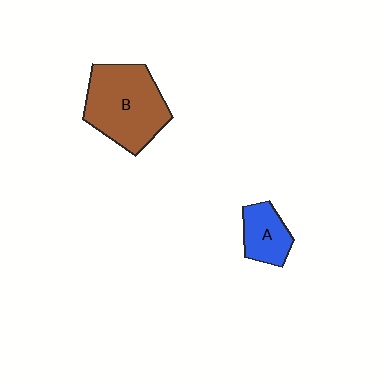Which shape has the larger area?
Shape B (brown).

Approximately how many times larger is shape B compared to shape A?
Approximately 2.3 times.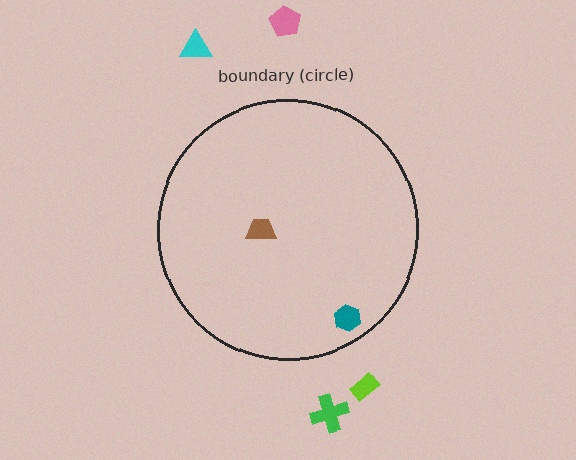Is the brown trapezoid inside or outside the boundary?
Inside.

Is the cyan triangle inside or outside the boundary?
Outside.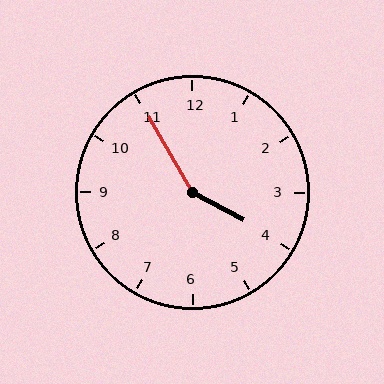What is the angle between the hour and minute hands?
Approximately 148 degrees.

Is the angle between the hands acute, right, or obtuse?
It is obtuse.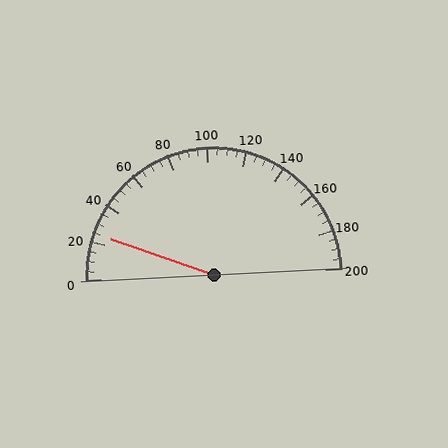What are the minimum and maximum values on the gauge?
The gauge ranges from 0 to 200.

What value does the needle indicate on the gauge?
The needle indicates approximately 25.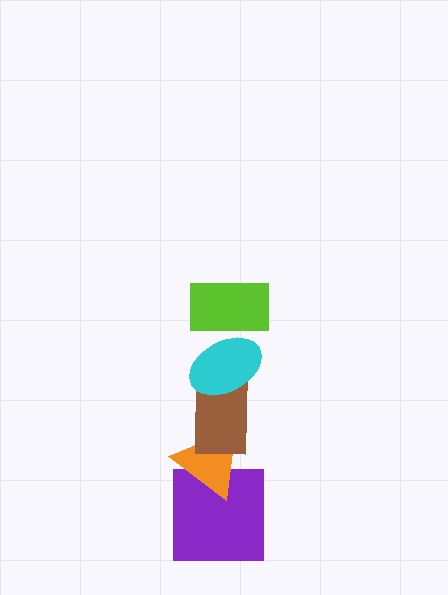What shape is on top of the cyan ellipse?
The lime rectangle is on top of the cyan ellipse.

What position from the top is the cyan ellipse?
The cyan ellipse is 2nd from the top.